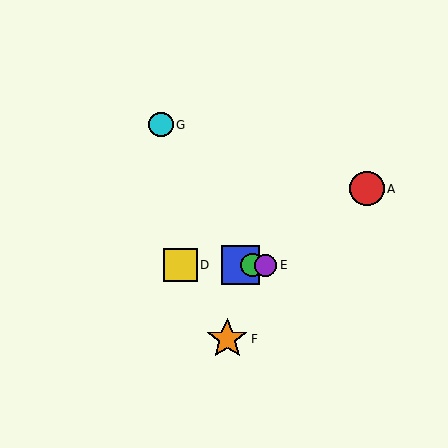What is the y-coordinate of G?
Object G is at y≈125.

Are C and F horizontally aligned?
No, C is at y≈265 and F is at y≈339.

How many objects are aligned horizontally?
4 objects (B, C, D, E) are aligned horizontally.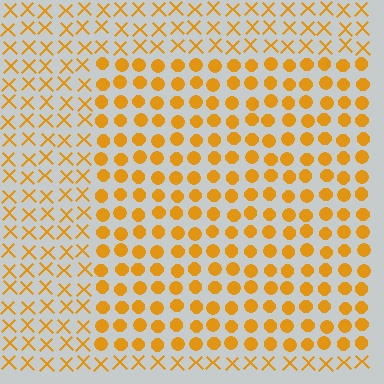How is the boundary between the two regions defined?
The boundary is defined by a change in element shape: circles inside vs. X marks outside. All elements share the same color and spacing.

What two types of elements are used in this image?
The image uses circles inside the rectangle region and X marks outside it.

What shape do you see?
I see a rectangle.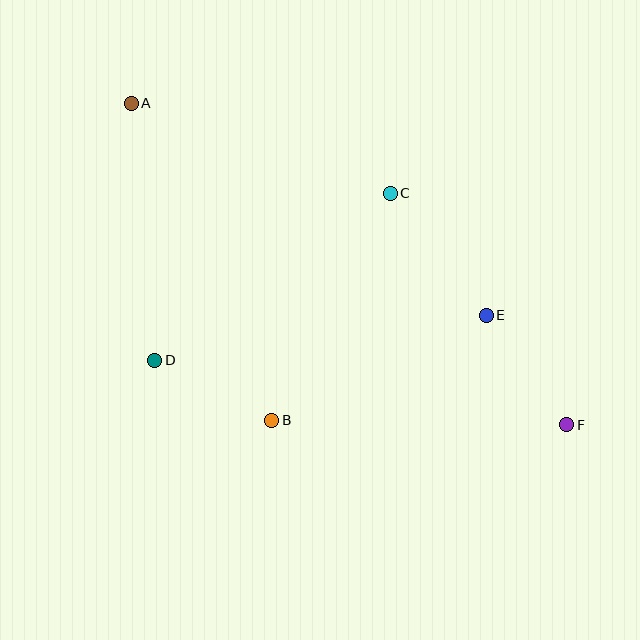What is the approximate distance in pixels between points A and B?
The distance between A and B is approximately 347 pixels.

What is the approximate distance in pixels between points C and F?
The distance between C and F is approximately 291 pixels.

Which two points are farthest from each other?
Points A and F are farthest from each other.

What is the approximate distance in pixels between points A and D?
The distance between A and D is approximately 258 pixels.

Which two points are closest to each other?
Points B and D are closest to each other.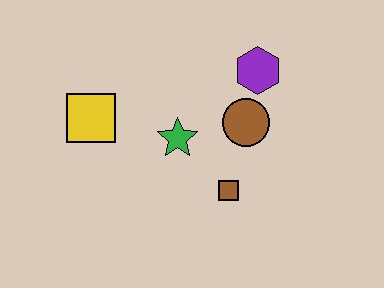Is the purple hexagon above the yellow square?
Yes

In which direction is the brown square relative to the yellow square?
The brown square is to the right of the yellow square.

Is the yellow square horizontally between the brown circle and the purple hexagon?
No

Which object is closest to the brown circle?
The purple hexagon is closest to the brown circle.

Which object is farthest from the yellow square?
The purple hexagon is farthest from the yellow square.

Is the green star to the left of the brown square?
Yes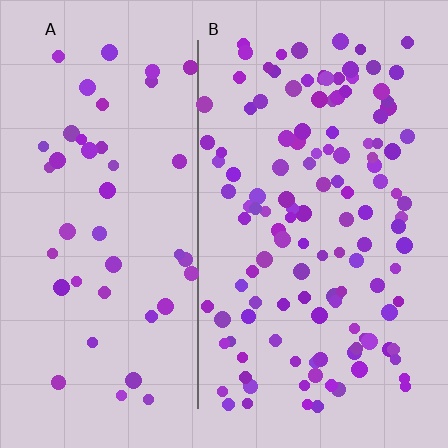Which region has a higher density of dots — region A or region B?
B (the right).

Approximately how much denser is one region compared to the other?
Approximately 2.8× — region B over region A.